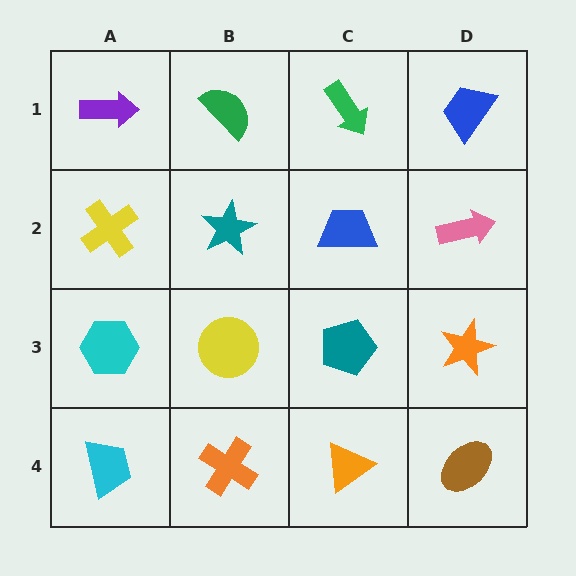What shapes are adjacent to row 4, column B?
A yellow circle (row 3, column B), a cyan trapezoid (row 4, column A), an orange triangle (row 4, column C).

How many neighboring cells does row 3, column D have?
3.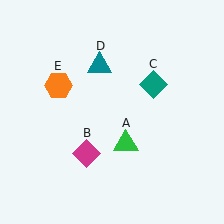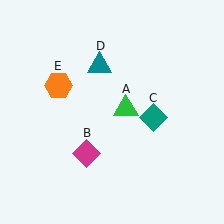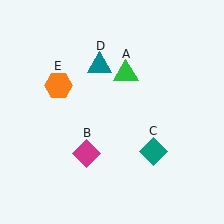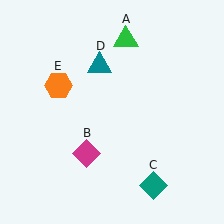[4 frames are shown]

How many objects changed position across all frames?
2 objects changed position: green triangle (object A), teal diamond (object C).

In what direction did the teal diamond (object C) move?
The teal diamond (object C) moved down.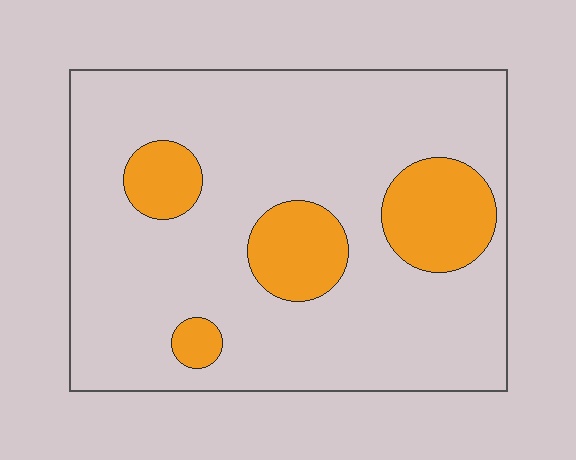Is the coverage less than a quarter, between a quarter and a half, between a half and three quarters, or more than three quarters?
Less than a quarter.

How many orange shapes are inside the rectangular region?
4.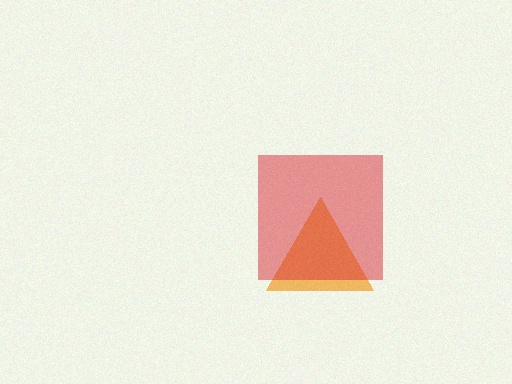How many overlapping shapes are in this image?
There are 2 overlapping shapes in the image.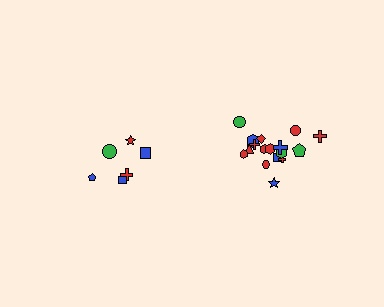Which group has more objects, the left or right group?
The right group.